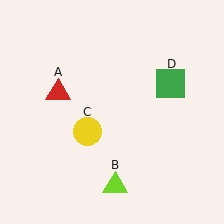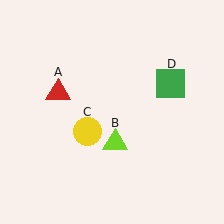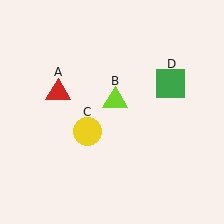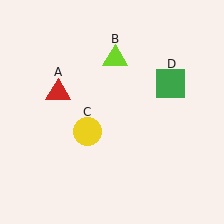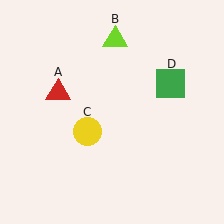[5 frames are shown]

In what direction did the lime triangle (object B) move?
The lime triangle (object B) moved up.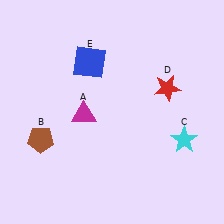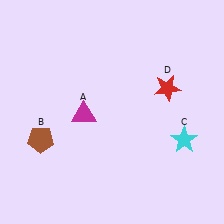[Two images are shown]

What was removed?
The blue square (E) was removed in Image 2.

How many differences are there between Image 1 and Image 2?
There is 1 difference between the two images.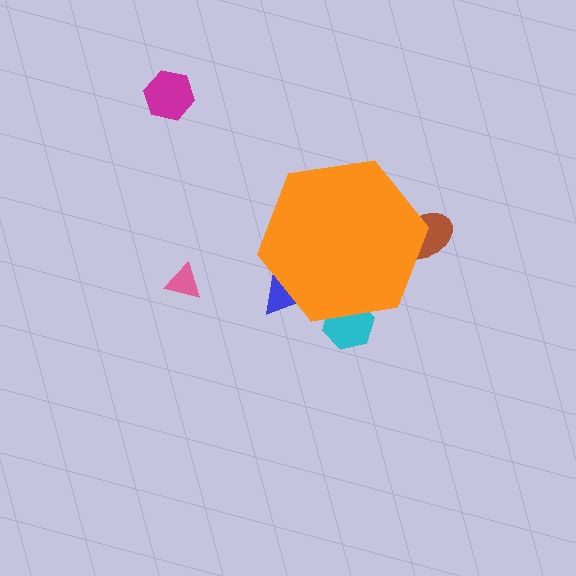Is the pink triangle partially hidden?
No, the pink triangle is fully visible.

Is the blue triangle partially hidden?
Yes, the blue triangle is partially hidden behind the orange hexagon.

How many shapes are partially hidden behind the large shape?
3 shapes are partially hidden.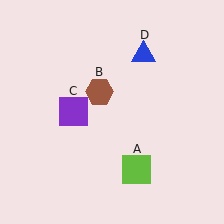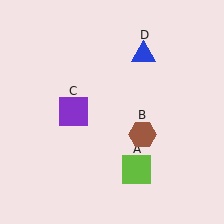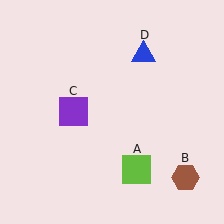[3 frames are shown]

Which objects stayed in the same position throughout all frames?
Lime square (object A) and purple square (object C) and blue triangle (object D) remained stationary.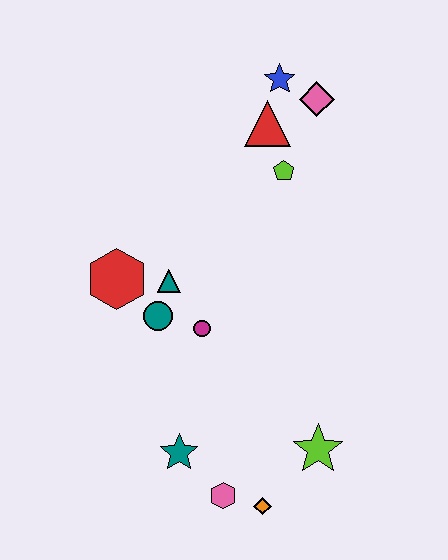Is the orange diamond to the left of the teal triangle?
No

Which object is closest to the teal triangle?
The teal circle is closest to the teal triangle.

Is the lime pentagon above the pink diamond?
No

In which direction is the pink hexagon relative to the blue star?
The pink hexagon is below the blue star.